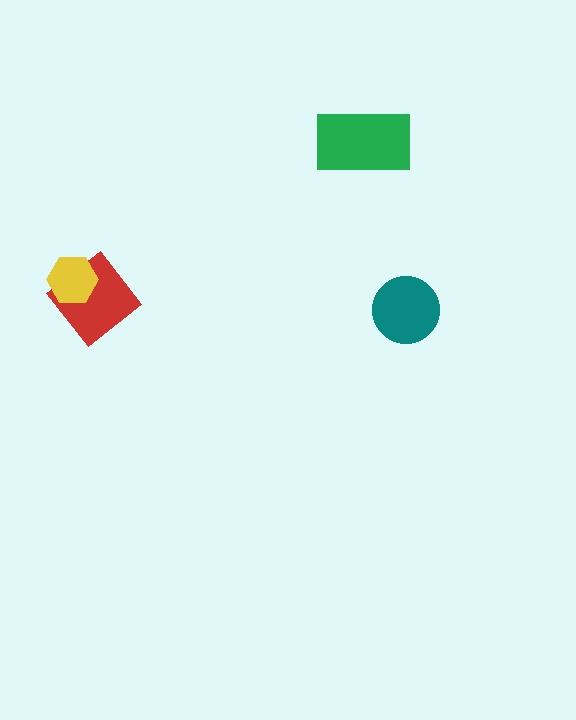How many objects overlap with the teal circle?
0 objects overlap with the teal circle.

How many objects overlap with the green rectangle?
0 objects overlap with the green rectangle.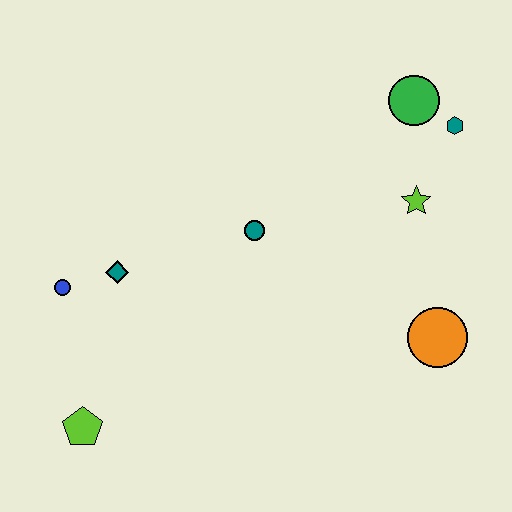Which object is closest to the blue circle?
The teal diamond is closest to the blue circle.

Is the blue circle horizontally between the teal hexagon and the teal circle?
No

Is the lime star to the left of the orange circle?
Yes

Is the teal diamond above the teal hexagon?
No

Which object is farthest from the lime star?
The lime pentagon is farthest from the lime star.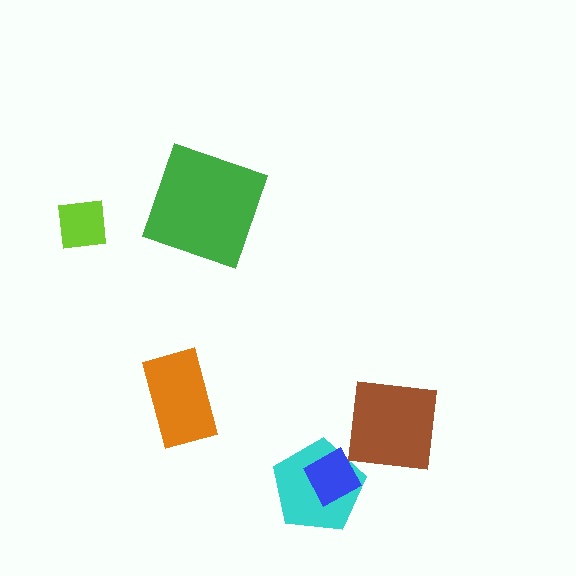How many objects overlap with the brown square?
0 objects overlap with the brown square.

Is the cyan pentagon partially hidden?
Yes, it is partially covered by another shape.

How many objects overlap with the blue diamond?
1 object overlaps with the blue diamond.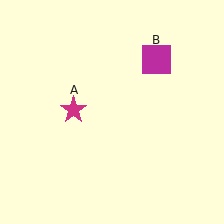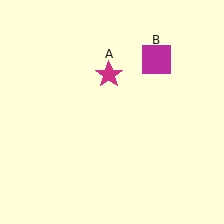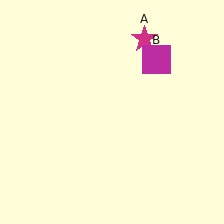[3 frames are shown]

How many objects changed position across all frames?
1 object changed position: magenta star (object A).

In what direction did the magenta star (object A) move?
The magenta star (object A) moved up and to the right.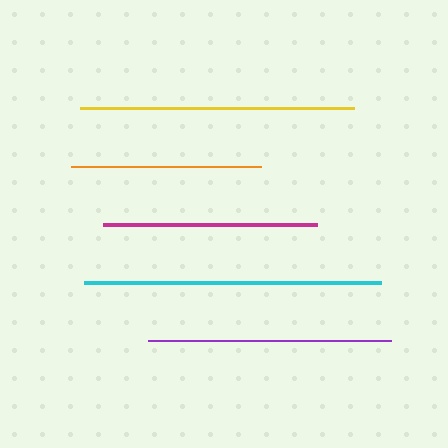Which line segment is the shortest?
The orange line is the shortest at approximately 190 pixels.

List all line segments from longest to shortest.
From longest to shortest: cyan, yellow, purple, magenta, orange.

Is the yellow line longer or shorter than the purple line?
The yellow line is longer than the purple line.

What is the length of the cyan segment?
The cyan segment is approximately 297 pixels long.